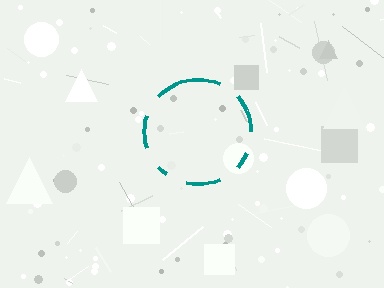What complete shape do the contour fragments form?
The contour fragments form a circle.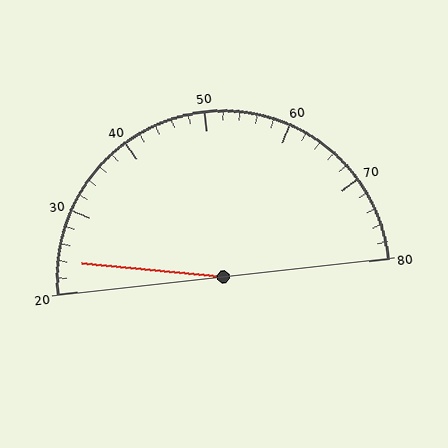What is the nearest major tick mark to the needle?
The nearest major tick mark is 20.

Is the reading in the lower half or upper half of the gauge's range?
The reading is in the lower half of the range (20 to 80).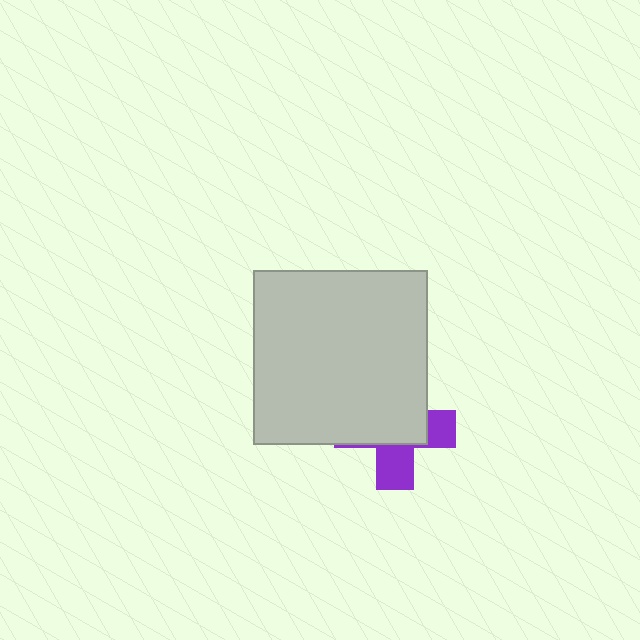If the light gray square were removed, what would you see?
You would see the complete purple cross.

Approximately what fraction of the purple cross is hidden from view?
Roughly 64% of the purple cross is hidden behind the light gray square.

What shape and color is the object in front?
The object in front is a light gray square.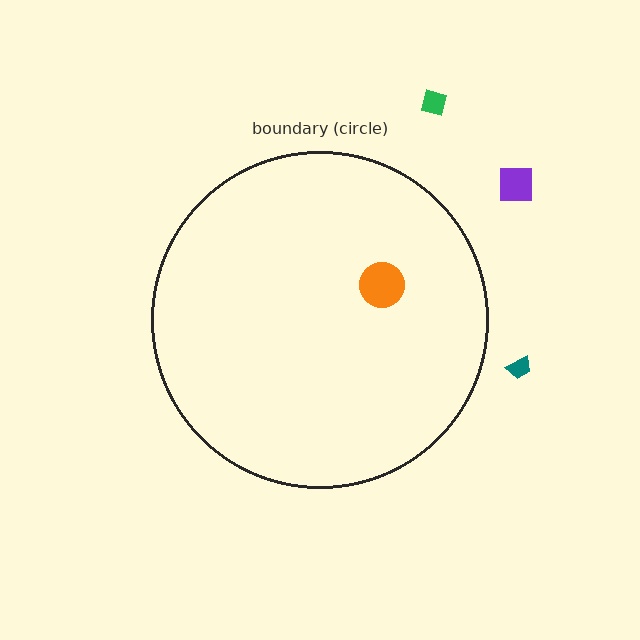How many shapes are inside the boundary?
1 inside, 3 outside.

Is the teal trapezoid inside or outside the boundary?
Outside.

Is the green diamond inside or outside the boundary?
Outside.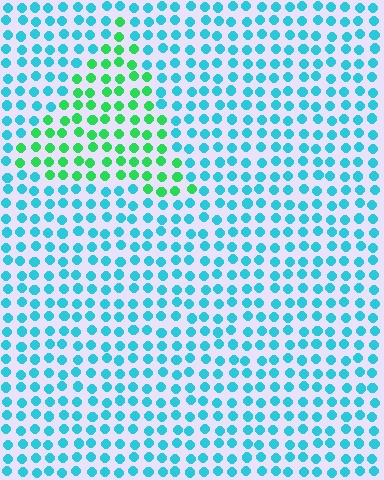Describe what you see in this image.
The image is filled with small cyan elements in a uniform arrangement. A triangle-shaped region is visible where the elements are tinted to a slightly different hue, forming a subtle color boundary.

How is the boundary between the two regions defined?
The boundary is defined purely by a slight shift in hue (about 51 degrees). Spacing, size, and orientation are identical on both sides.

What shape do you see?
I see a triangle.